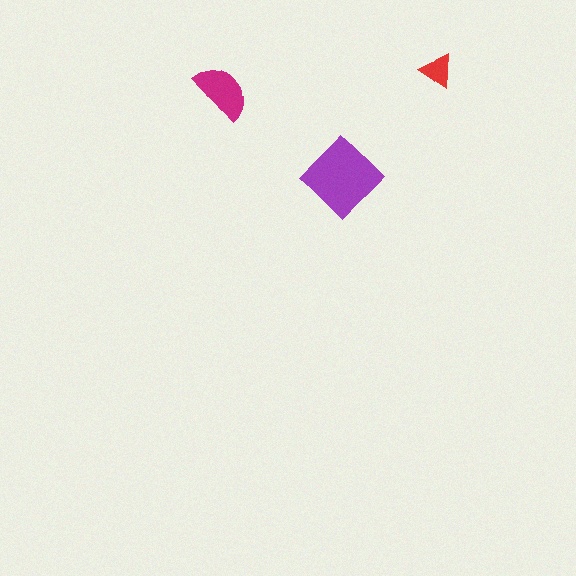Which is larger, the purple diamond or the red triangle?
The purple diamond.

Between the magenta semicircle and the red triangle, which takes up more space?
The magenta semicircle.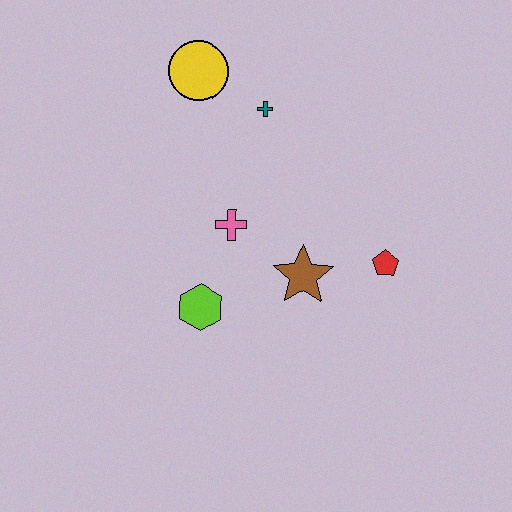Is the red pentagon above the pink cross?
No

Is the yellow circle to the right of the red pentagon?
No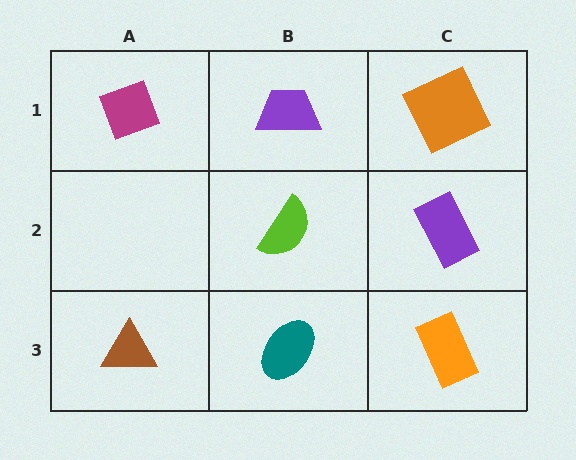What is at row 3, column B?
A teal ellipse.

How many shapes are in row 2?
2 shapes.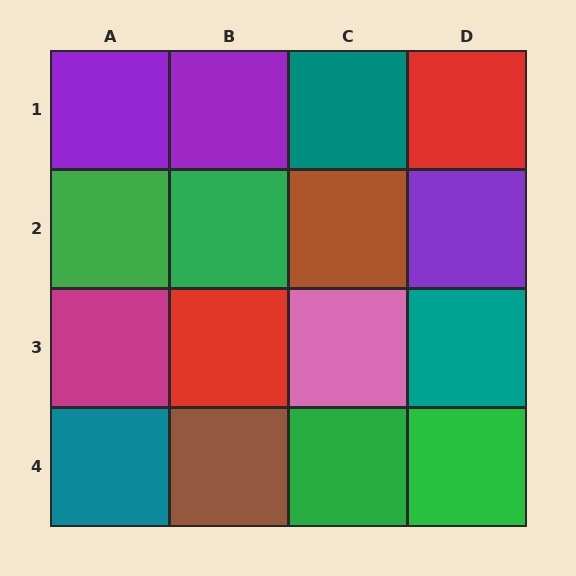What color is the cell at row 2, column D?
Purple.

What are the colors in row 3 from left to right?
Magenta, red, pink, teal.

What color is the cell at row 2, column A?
Green.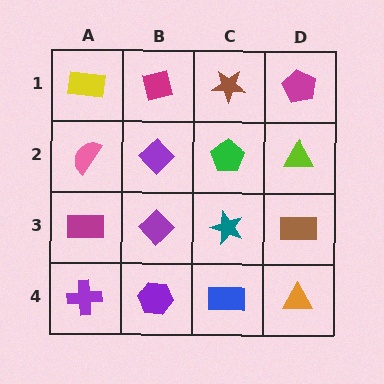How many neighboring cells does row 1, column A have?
2.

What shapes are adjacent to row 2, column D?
A magenta pentagon (row 1, column D), a brown rectangle (row 3, column D), a green pentagon (row 2, column C).